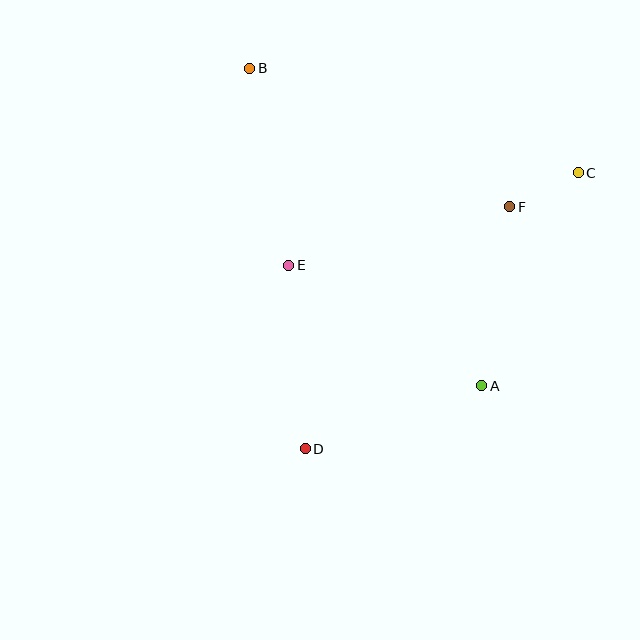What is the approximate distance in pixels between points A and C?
The distance between A and C is approximately 234 pixels.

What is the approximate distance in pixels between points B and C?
The distance between B and C is approximately 344 pixels.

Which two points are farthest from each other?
Points A and B are farthest from each other.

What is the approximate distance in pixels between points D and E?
The distance between D and E is approximately 184 pixels.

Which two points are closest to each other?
Points C and F are closest to each other.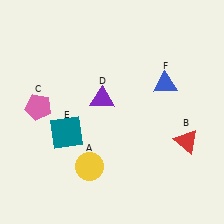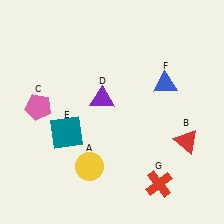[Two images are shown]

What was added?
A red cross (G) was added in Image 2.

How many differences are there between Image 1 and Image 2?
There is 1 difference between the two images.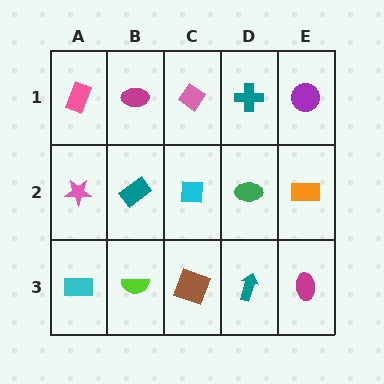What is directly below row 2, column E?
A magenta ellipse.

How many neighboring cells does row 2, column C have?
4.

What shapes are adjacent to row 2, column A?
A pink rectangle (row 1, column A), a cyan rectangle (row 3, column A), a teal rectangle (row 2, column B).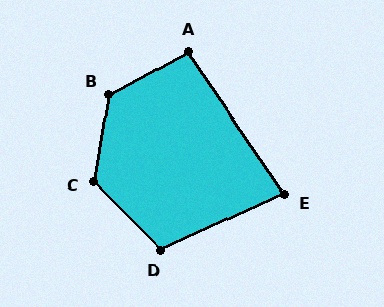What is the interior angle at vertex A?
Approximately 96 degrees (obtuse).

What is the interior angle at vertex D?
Approximately 110 degrees (obtuse).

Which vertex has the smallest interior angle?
E, at approximately 80 degrees.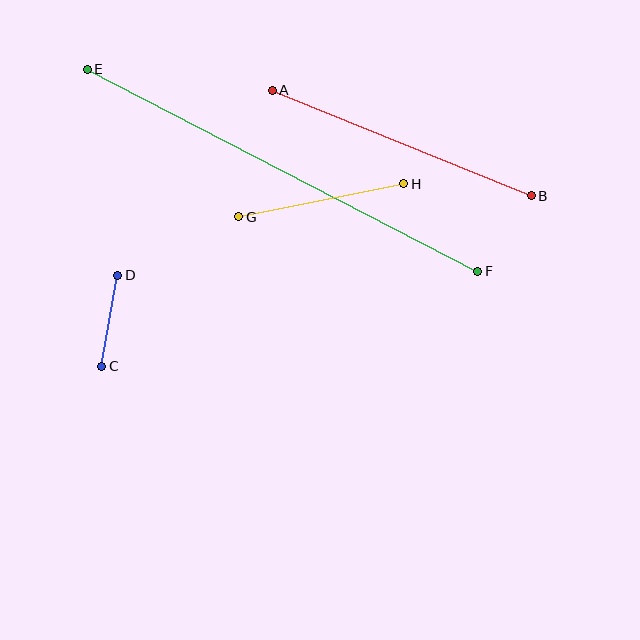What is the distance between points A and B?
The distance is approximately 280 pixels.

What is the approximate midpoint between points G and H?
The midpoint is at approximately (321, 200) pixels.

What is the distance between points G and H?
The distance is approximately 168 pixels.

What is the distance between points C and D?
The distance is approximately 92 pixels.